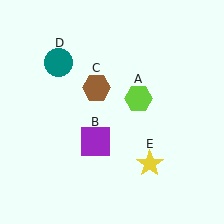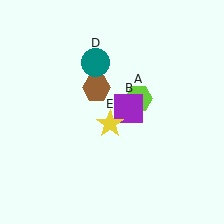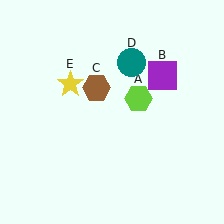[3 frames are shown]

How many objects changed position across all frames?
3 objects changed position: purple square (object B), teal circle (object D), yellow star (object E).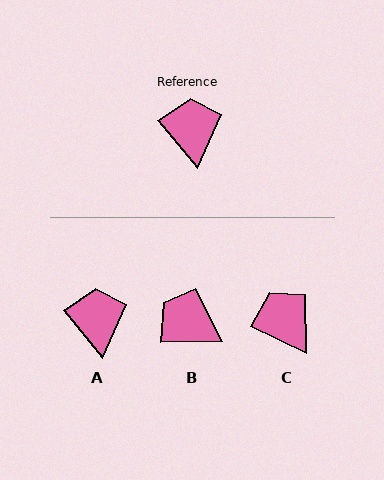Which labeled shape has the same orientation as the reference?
A.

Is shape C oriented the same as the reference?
No, it is off by about 25 degrees.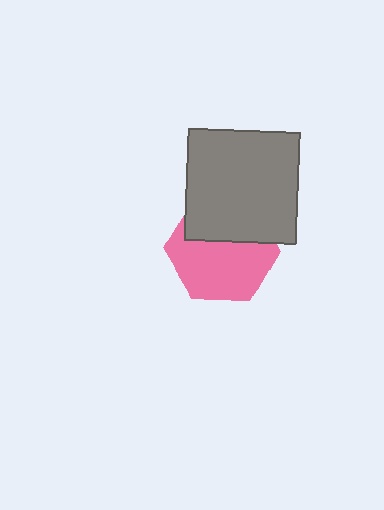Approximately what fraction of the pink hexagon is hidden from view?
Roughly 39% of the pink hexagon is hidden behind the gray rectangle.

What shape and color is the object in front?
The object in front is a gray rectangle.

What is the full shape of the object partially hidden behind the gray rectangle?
The partially hidden object is a pink hexagon.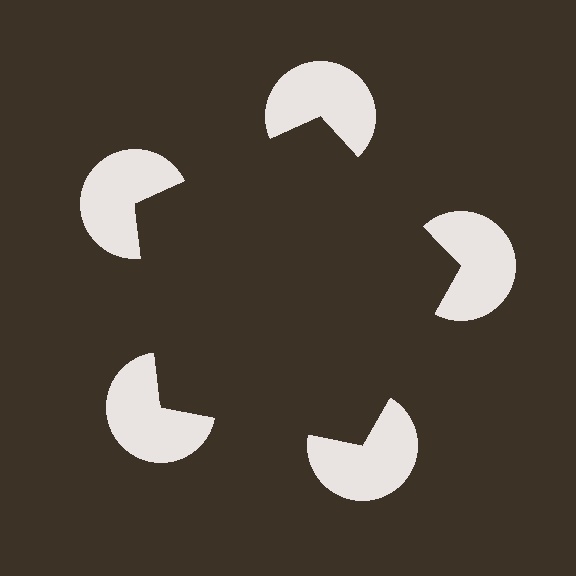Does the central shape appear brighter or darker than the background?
It typically appears slightly darker than the background, even though no actual brightness change is drawn.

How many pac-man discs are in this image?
There are 5 — one at each vertex of the illusory pentagon.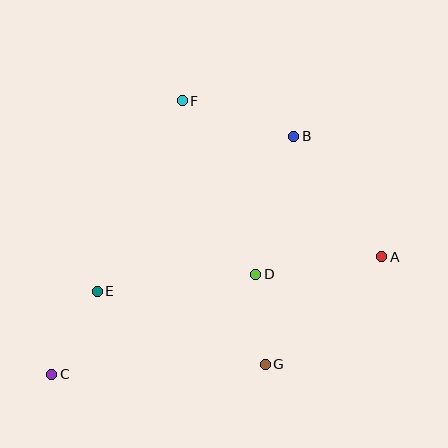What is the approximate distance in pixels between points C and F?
The distance between C and F is approximately 303 pixels.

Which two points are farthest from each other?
Points A and C are farthest from each other.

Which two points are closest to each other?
Points D and G are closest to each other.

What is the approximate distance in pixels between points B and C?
The distance between B and C is approximately 340 pixels.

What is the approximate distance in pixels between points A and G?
The distance between A and G is approximately 158 pixels.